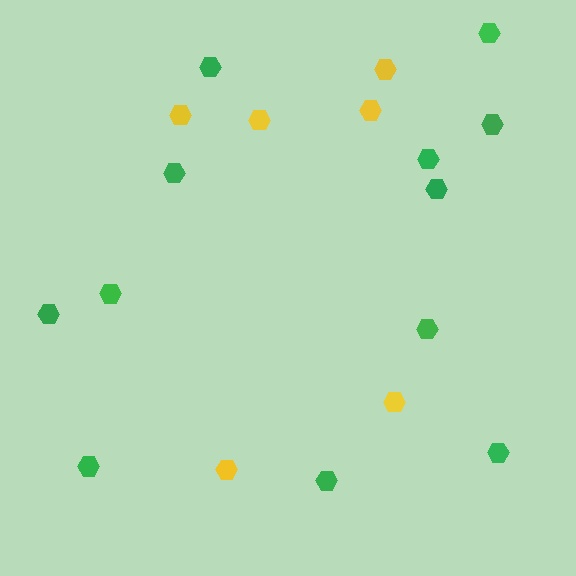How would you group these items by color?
There are 2 groups: one group of yellow hexagons (6) and one group of green hexagons (12).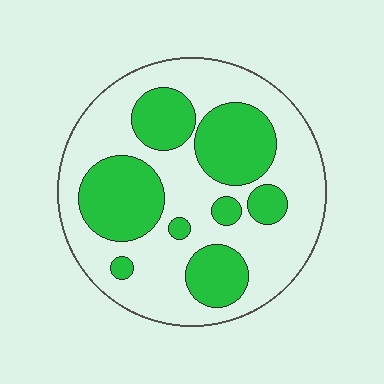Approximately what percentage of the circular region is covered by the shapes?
Approximately 35%.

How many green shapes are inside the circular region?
8.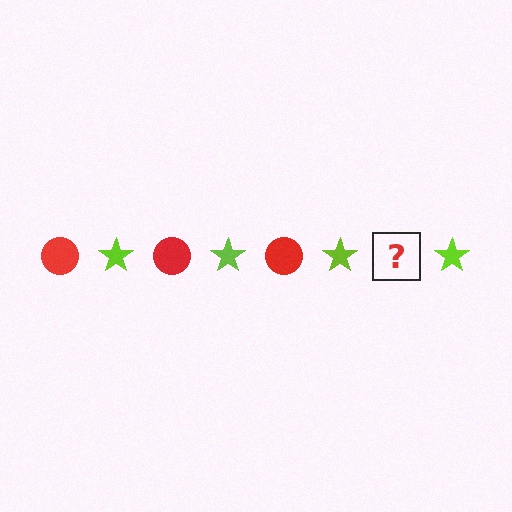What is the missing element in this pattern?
The missing element is a red circle.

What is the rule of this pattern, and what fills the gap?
The rule is that the pattern alternates between red circle and lime star. The gap should be filled with a red circle.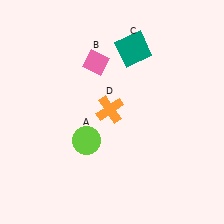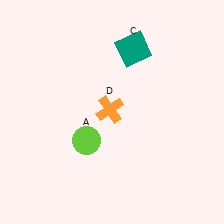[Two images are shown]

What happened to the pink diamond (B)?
The pink diamond (B) was removed in Image 2. It was in the top-left area of Image 1.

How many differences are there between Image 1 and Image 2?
There is 1 difference between the two images.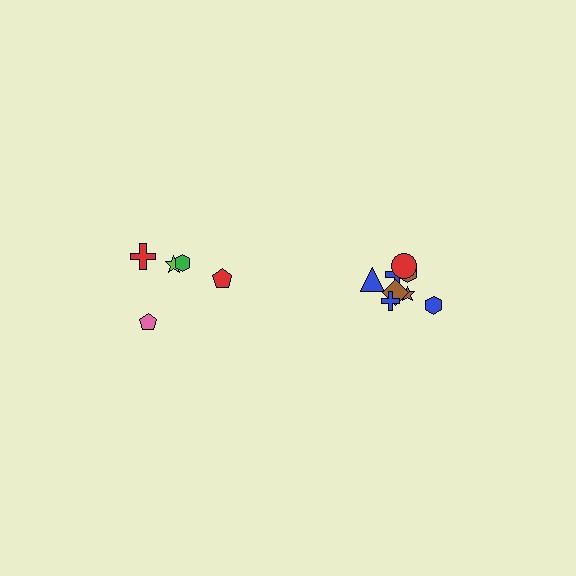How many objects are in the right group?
There are 8 objects.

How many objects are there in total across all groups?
There are 13 objects.